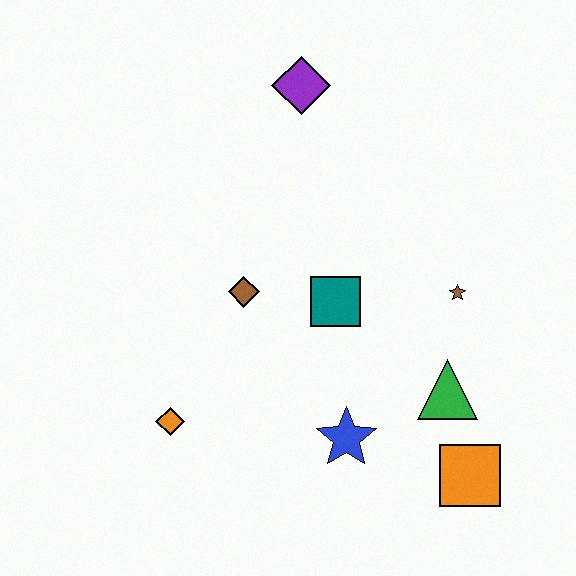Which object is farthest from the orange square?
The purple diamond is farthest from the orange square.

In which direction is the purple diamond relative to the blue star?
The purple diamond is above the blue star.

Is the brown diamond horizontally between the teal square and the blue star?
No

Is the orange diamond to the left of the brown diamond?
Yes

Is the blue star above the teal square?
No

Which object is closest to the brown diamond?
The teal square is closest to the brown diamond.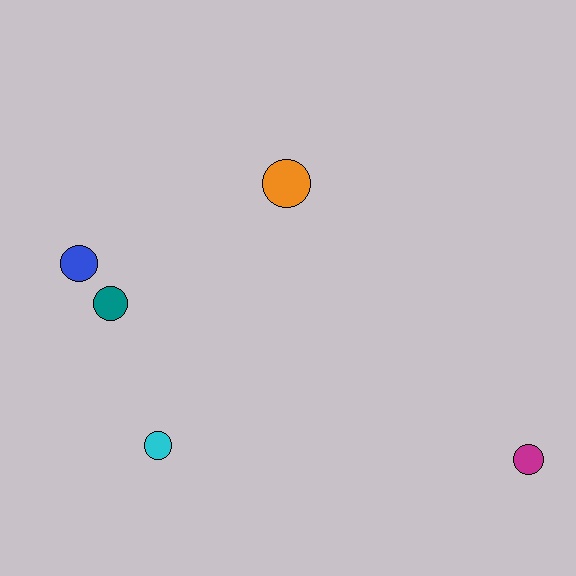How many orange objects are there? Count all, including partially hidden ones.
There is 1 orange object.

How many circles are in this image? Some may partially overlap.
There are 5 circles.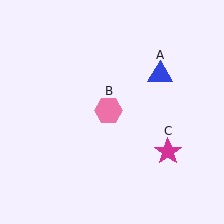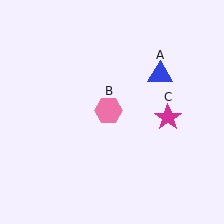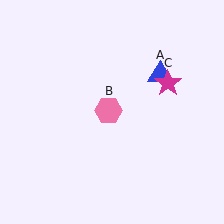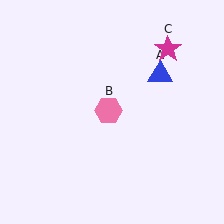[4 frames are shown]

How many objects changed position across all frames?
1 object changed position: magenta star (object C).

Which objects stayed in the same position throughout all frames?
Blue triangle (object A) and pink hexagon (object B) remained stationary.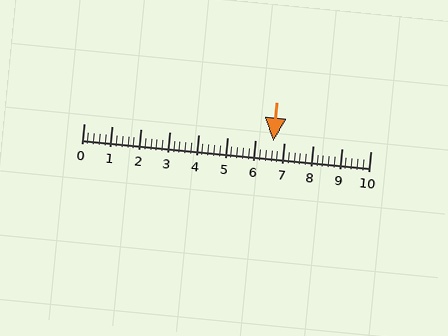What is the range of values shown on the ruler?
The ruler shows values from 0 to 10.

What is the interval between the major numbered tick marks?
The major tick marks are spaced 1 units apart.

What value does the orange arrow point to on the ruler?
The orange arrow points to approximately 6.6.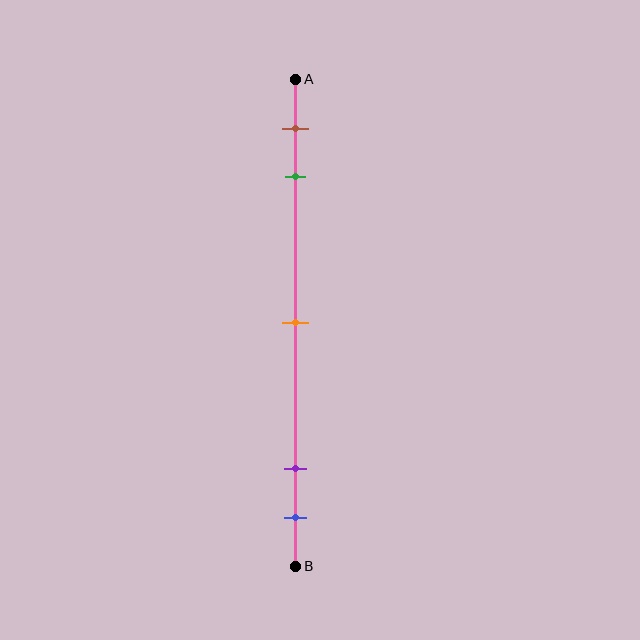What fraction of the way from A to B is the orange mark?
The orange mark is approximately 50% (0.5) of the way from A to B.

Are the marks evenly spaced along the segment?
No, the marks are not evenly spaced.